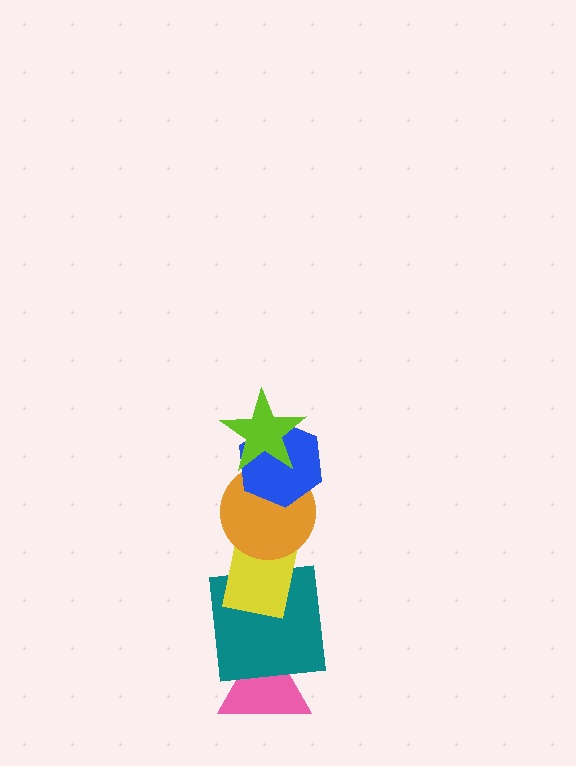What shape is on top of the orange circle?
The blue hexagon is on top of the orange circle.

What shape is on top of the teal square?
The yellow rectangle is on top of the teal square.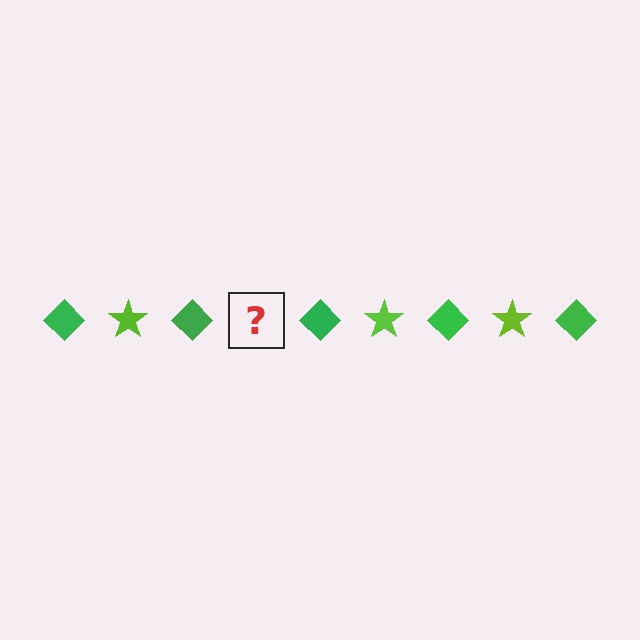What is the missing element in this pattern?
The missing element is a lime star.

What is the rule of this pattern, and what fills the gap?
The rule is that the pattern alternates between green diamond and lime star. The gap should be filled with a lime star.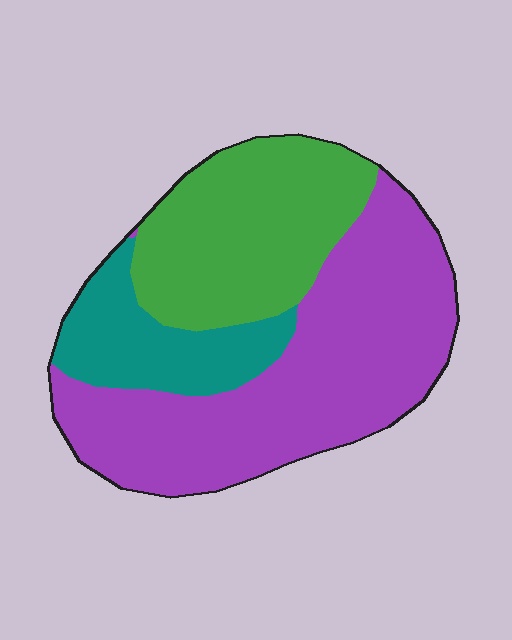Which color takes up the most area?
Purple, at roughly 50%.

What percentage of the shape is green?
Green takes up about one third (1/3) of the shape.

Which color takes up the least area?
Teal, at roughly 15%.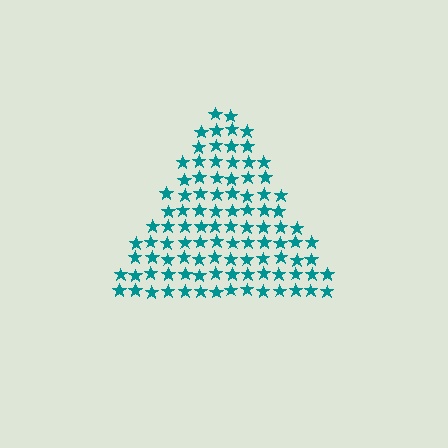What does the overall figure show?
The overall figure shows a triangle.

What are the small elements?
The small elements are stars.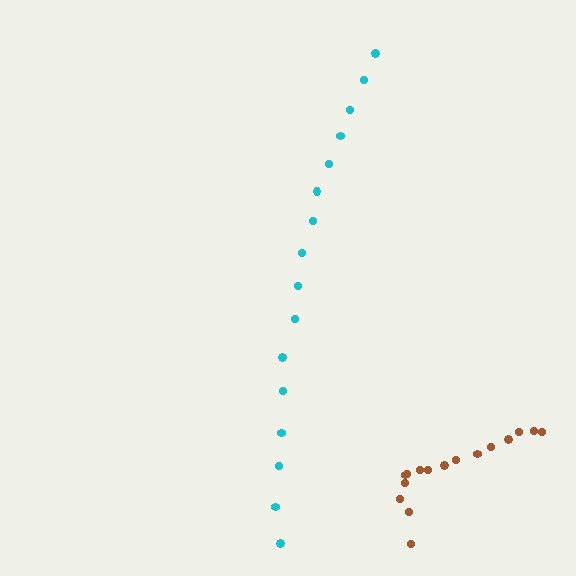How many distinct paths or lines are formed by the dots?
There are 2 distinct paths.